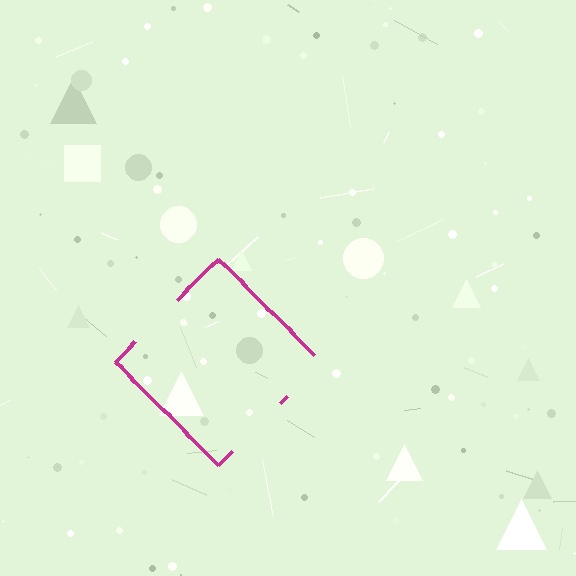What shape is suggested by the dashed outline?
The dashed outline suggests a diamond.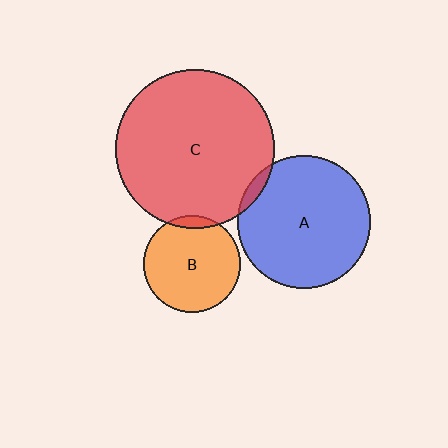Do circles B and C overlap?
Yes.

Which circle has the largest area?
Circle C (red).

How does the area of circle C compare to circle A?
Approximately 1.4 times.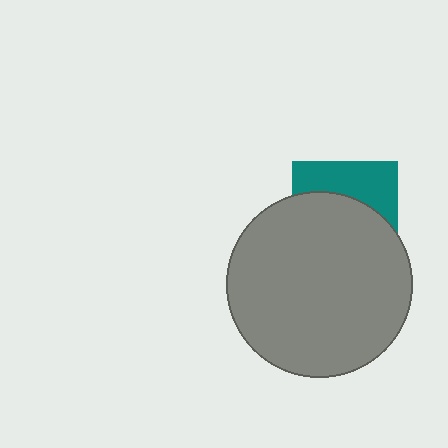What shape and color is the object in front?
The object in front is a gray circle.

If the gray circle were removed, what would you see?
You would see the complete teal square.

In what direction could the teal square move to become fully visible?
The teal square could move up. That would shift it out from behind the gray circle entirely.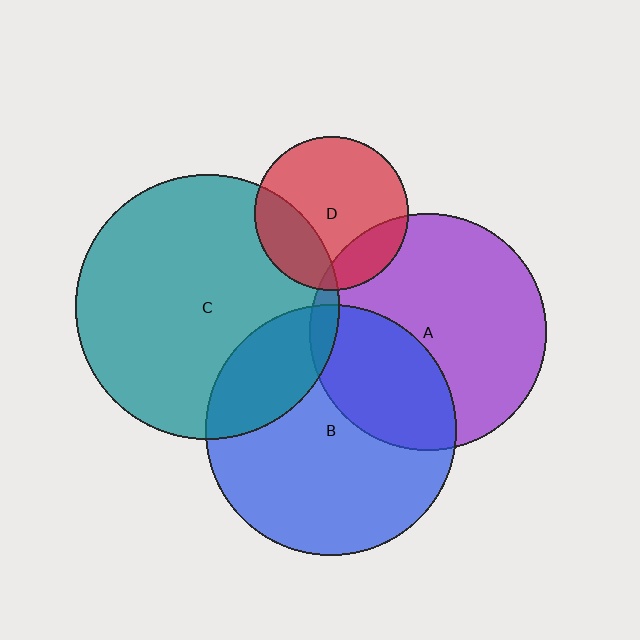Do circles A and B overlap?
Yes.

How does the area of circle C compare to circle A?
Approximately 1.2 times.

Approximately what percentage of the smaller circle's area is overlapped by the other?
Approximately 35%.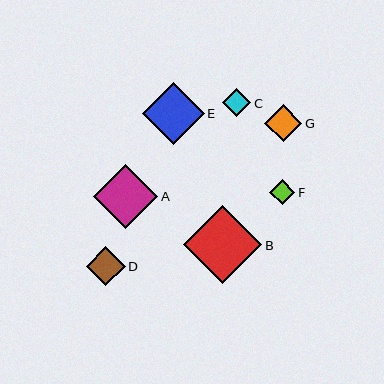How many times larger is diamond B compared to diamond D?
Diamond B is approximately 2.0 times the size of diamond D.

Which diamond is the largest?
Diamond B is the largest with a size of approximately 78 pixels.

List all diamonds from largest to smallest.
From largest to smallest: B, A, E, D, G, C, F.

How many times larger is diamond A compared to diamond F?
Diamond A is approximately 2.5 times the size of diamond F.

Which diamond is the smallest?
Diamond F is the smallest with a size of approximately 26 pixels.